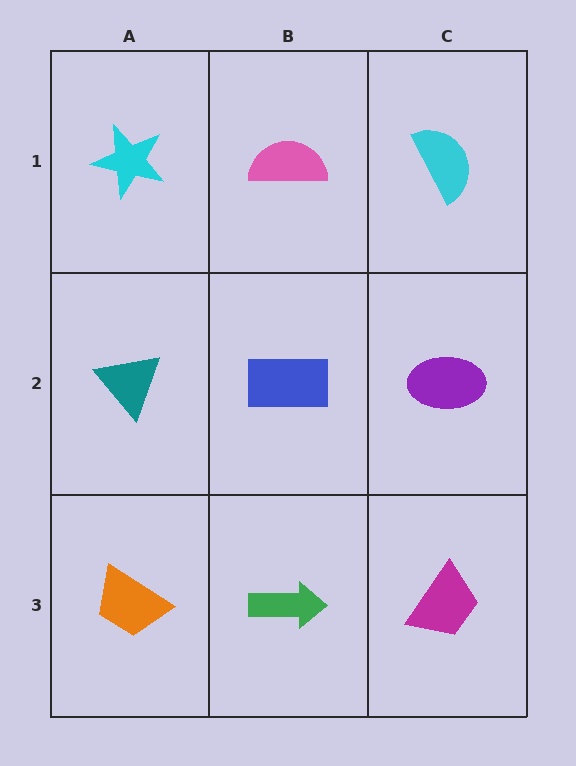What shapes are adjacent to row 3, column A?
A teal triangle (row 2, column A), a green arrow (row 3, column B).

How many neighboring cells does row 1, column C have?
2.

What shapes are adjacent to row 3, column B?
A blue rectangle (row 2, column B), an orange trapezoid (row 3, column A), a magenta trapezoid (row 3, column C).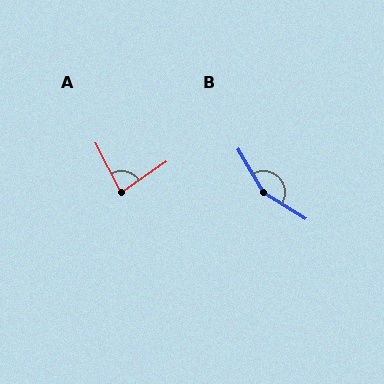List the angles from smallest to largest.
A (83°), B (152°).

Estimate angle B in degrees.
Approximately 152 degrees.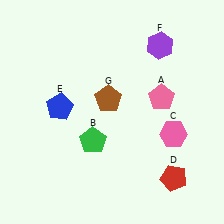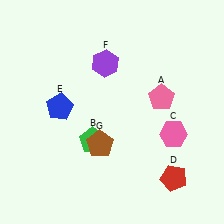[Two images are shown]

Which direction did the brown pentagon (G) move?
The brown pentagon (G) moved down.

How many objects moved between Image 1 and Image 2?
2 objects moved between the two images.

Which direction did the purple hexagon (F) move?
The purple hexagon (F) moved left.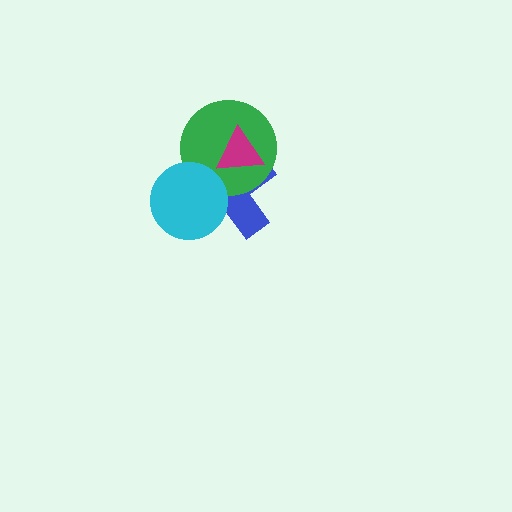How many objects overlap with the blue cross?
3 objects overlap with the blue cross.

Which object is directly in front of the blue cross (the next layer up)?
The green circle is directly in front of the blue cross.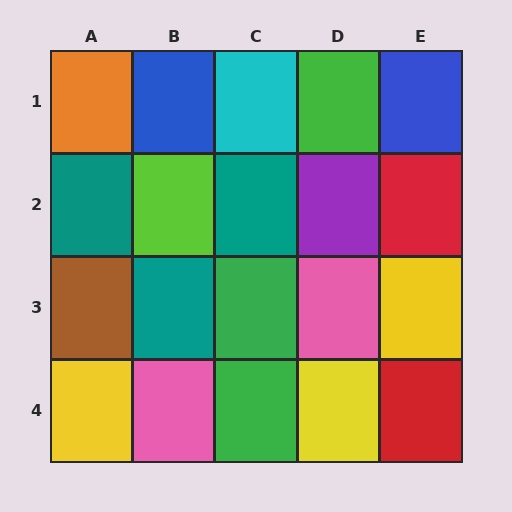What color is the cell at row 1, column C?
Cyan.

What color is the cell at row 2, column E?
Red.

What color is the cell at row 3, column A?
Brown.